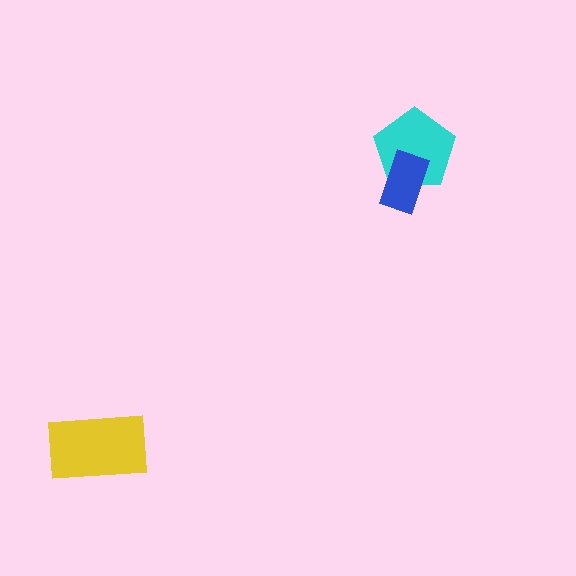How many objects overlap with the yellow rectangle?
0 objects overlap with the yellow rectangle.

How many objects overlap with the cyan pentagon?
1 object overlaps with the cyan pentagon.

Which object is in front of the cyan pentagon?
The blue rectangle is in front of the cyan pentagon.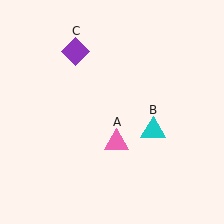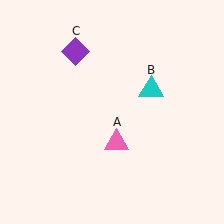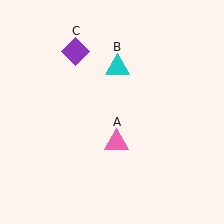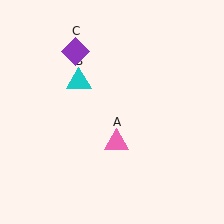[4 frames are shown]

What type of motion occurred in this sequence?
The cyan triangle (object B) rotated counterclockwise around the center of the scene.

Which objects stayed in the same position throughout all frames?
Pink triangle (object A) and purple diamond (object C) remained stationary.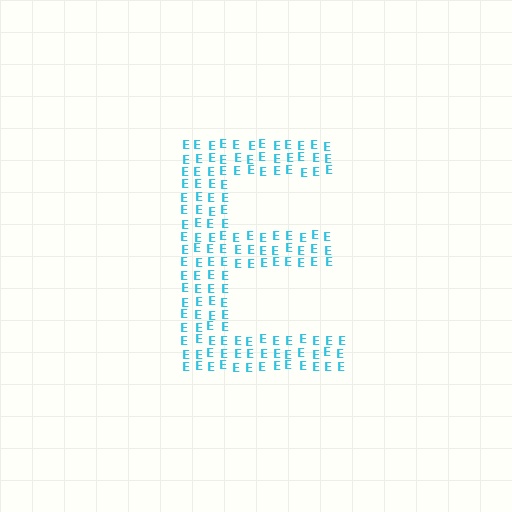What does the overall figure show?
The overall figure shows the letter E.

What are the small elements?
The small elements are letter E's.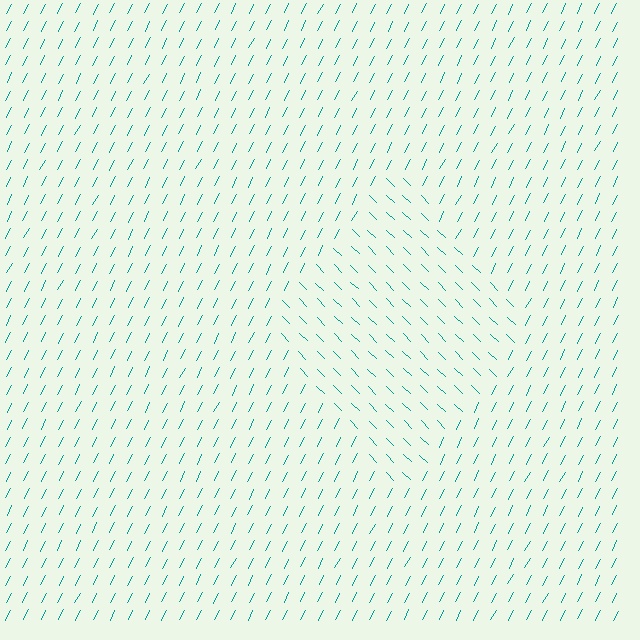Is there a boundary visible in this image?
Yes, there is a texture boundary formed by a change in line orientation.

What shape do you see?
I see a diamond.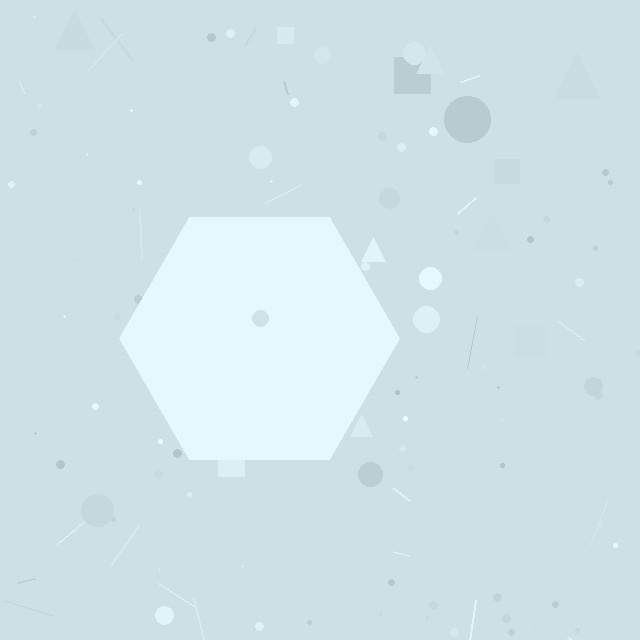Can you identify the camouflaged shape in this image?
The camouflaged shape is a hexagon.